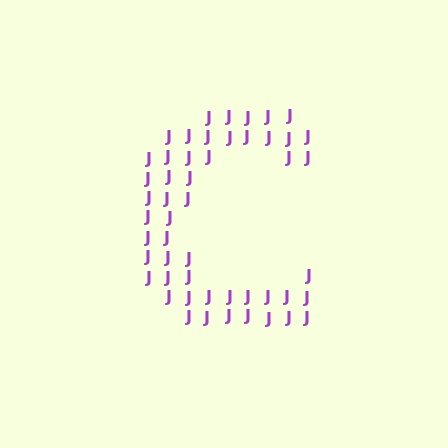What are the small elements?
The small elements are letter J's.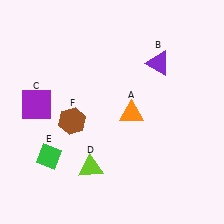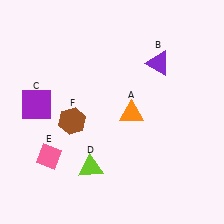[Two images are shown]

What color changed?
The diamond (E) changed from green in Image 1 to pink in Image 2.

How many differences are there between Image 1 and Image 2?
There is 1 difference between the two images.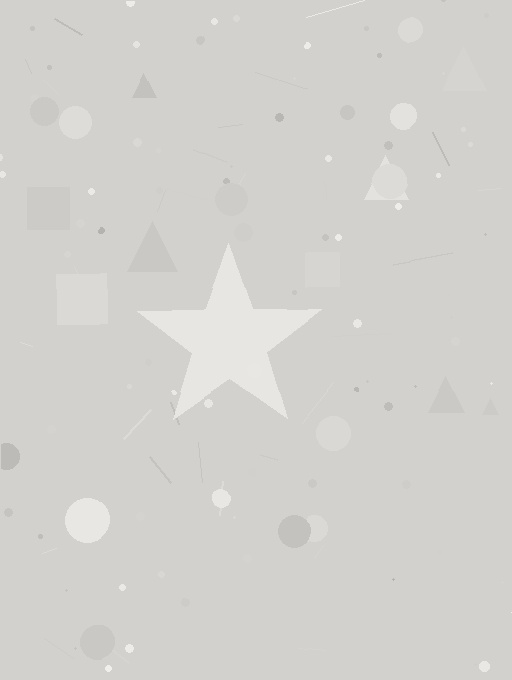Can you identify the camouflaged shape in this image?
The camouflaged shape is a star.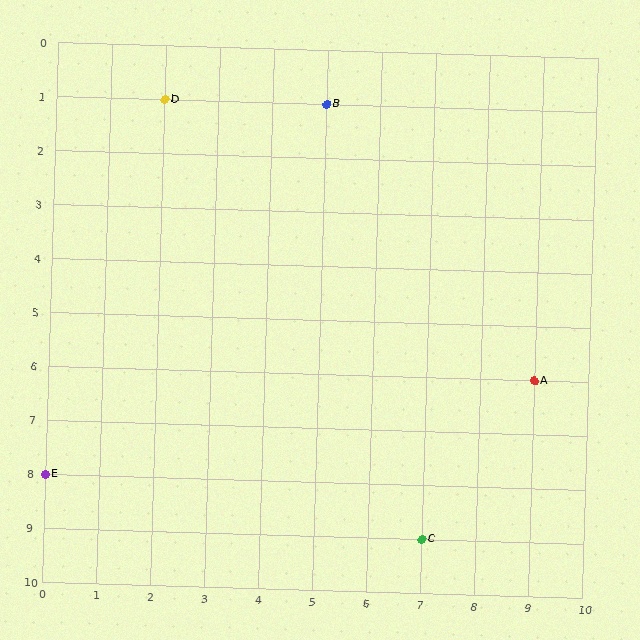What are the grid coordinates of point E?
Point E is at grid coordinates (0, 8).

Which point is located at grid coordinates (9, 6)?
Point A is at (9, 6).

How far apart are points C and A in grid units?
Points C and A are 2 columns and 3 rows apart (about 3.6 grid units diagonally).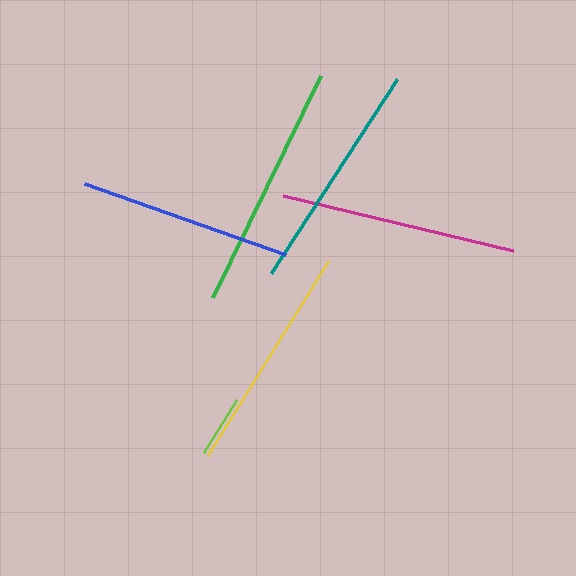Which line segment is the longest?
The green line is the longest at approximately 247 pixels.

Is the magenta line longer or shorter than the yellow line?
The magenta line is longer than the yellow line.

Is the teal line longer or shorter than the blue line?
The teal line is longer than the blue line.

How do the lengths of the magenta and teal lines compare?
The magenta and teal lines are approximately the same length.